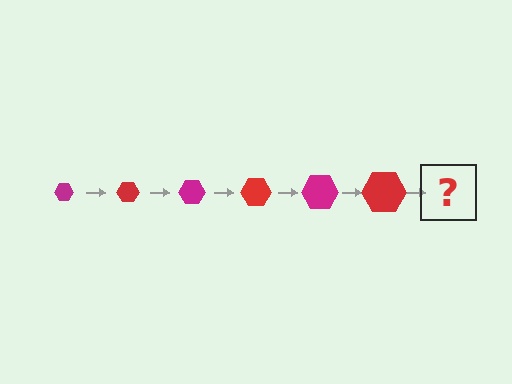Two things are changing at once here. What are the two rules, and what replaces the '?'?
The two rules are that the hexagon grows larger each step and the color cycles through magenta and red. The '?' should be a magenta hexagon, larger than the previous one.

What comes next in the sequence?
The next element should be a magenta hexagon, larger than the previous one.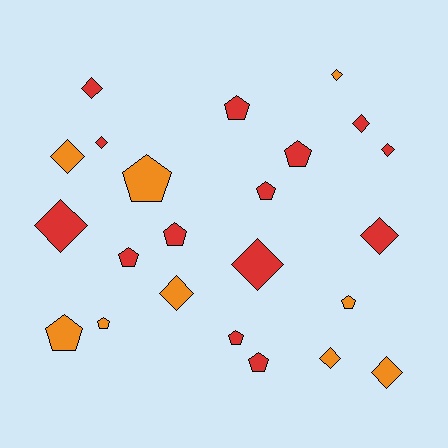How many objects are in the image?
There are 23 objects.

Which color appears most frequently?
Red, with 14 objects.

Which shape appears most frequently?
Diamond, with 12 objects.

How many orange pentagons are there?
There are 4 orange pentagons.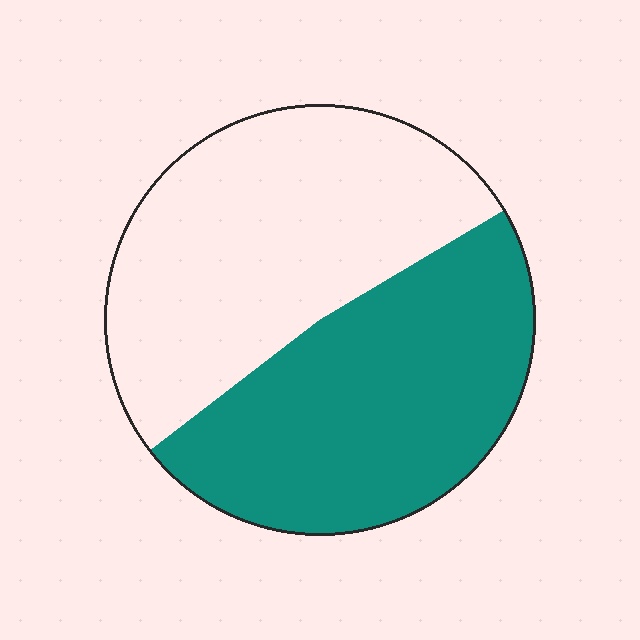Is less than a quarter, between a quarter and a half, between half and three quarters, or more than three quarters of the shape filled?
Between a quarter and a half.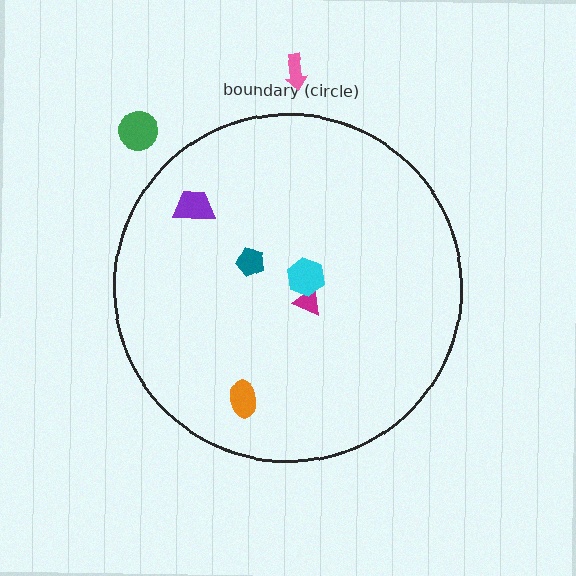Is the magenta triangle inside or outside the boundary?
Inside.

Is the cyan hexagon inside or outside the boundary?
Inside.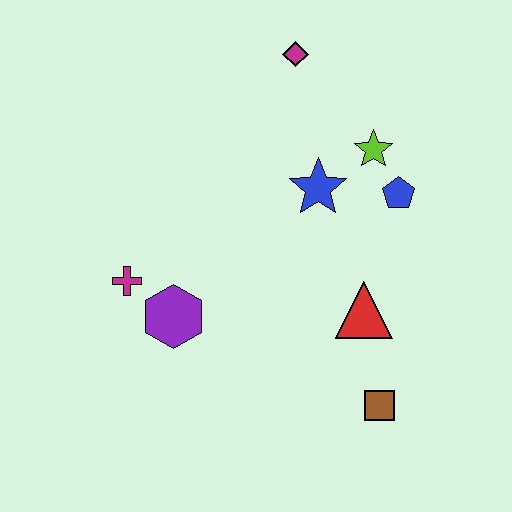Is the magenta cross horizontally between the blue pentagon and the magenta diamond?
No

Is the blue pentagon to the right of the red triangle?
Yes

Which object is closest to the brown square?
The red triangle is closest to the brown square.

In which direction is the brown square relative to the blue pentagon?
The brown square is below the blue pentagon.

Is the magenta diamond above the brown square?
Yes